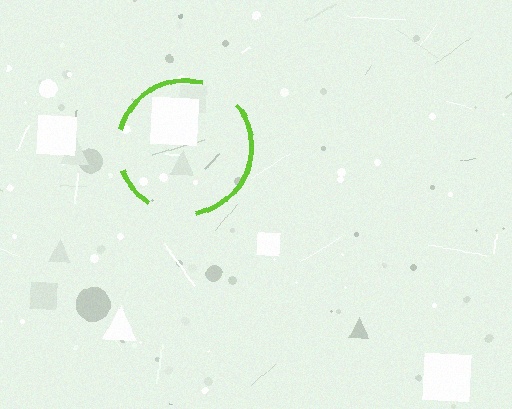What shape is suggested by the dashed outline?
The dashed outline suggests a circle.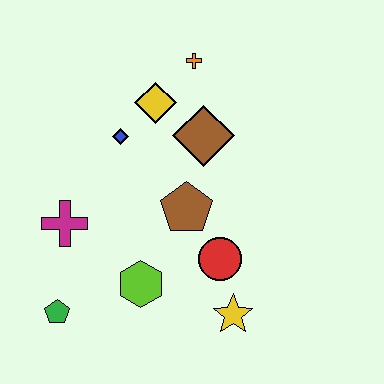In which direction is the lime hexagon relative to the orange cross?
The lime hexagon is below the orange cross.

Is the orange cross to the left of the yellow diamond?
No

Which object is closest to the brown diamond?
The yellow diamond is closest to the brown diamond.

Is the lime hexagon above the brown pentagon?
No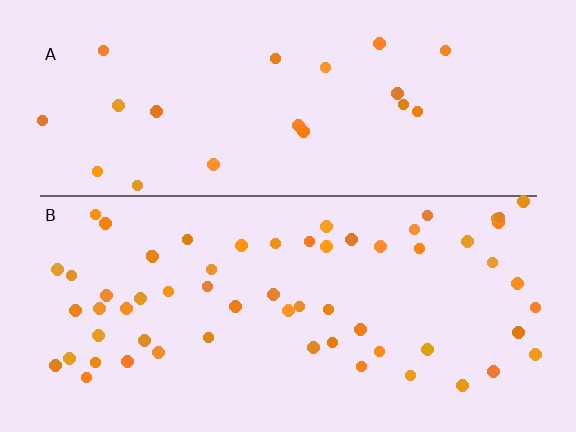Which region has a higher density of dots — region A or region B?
B (the bottom).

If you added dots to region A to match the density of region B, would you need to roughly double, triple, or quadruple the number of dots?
Approximately triple.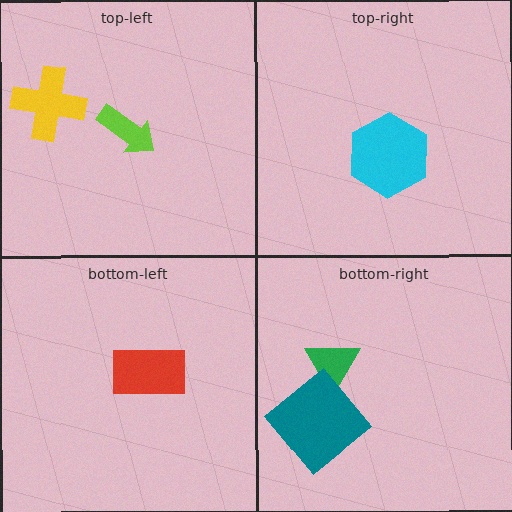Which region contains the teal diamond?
The bottom-right region.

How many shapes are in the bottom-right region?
2.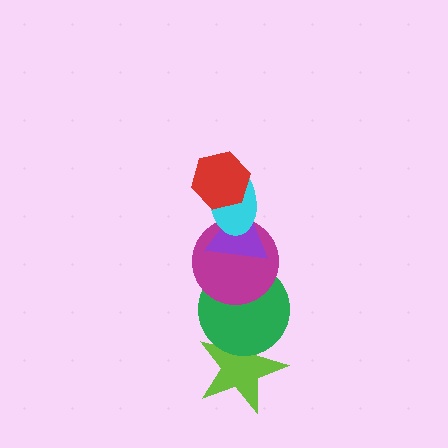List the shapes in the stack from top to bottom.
From top to bottom: the red hexagon, the cyan ellipse, the purple triangle, the magenta circle, the green circle, the lime star.